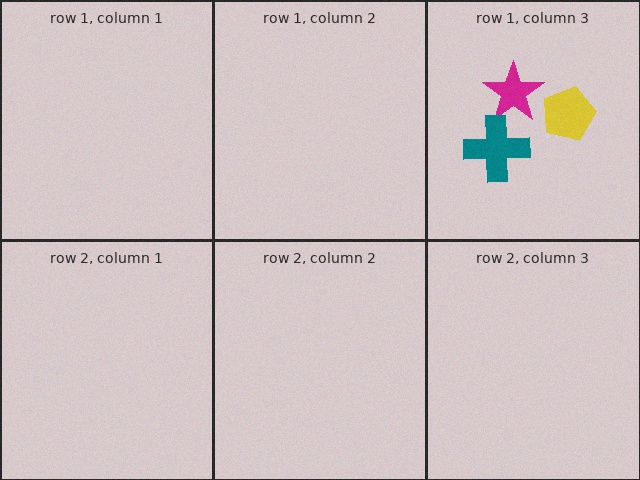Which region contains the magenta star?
The row 1, column 3 region.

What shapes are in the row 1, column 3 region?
The yellow pentagon, the magenta star, the teal cross.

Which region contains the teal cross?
The row 1, column 3 region.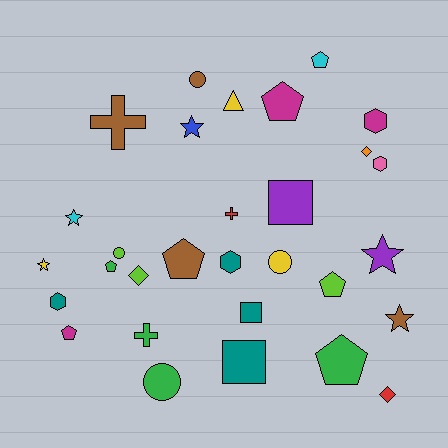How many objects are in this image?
There are 30 objects.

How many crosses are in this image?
There are 3 crosses.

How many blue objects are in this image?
There is 1 blue object.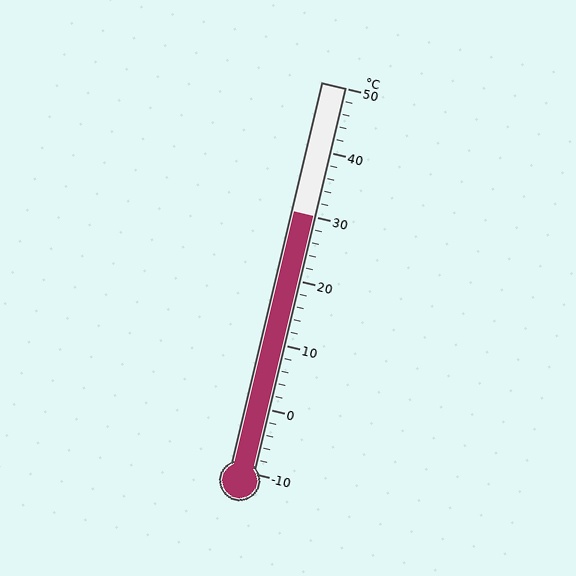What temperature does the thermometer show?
The thermometer shows approximately 30°C.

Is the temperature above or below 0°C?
The temperature is above 0°C.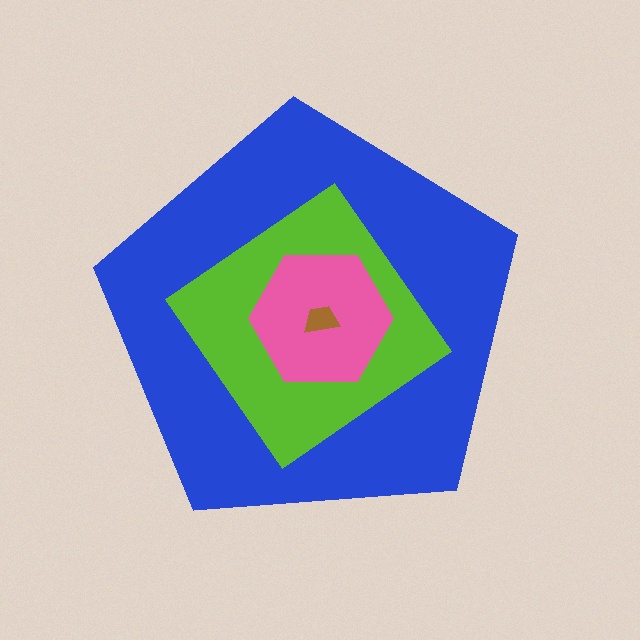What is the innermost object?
The brown trapezoid.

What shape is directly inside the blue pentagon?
The lime diamond.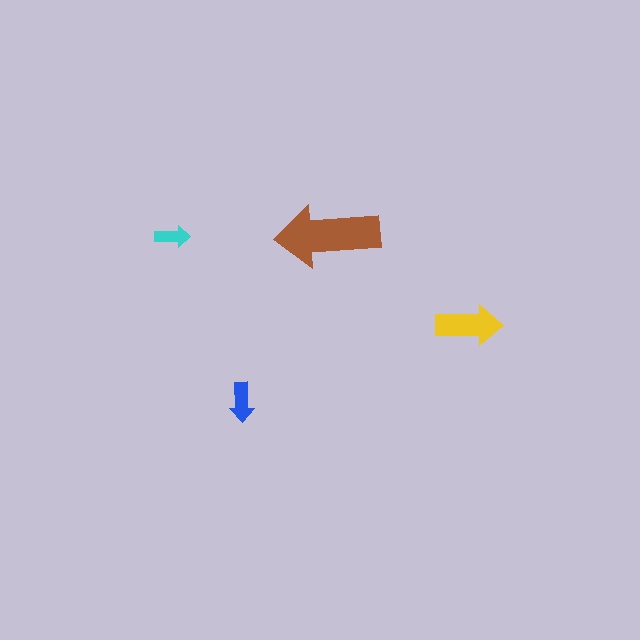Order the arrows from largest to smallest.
the brown one, the yellow one, the blue one, the cyan one.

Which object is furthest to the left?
The cyan arrow is leftmost.